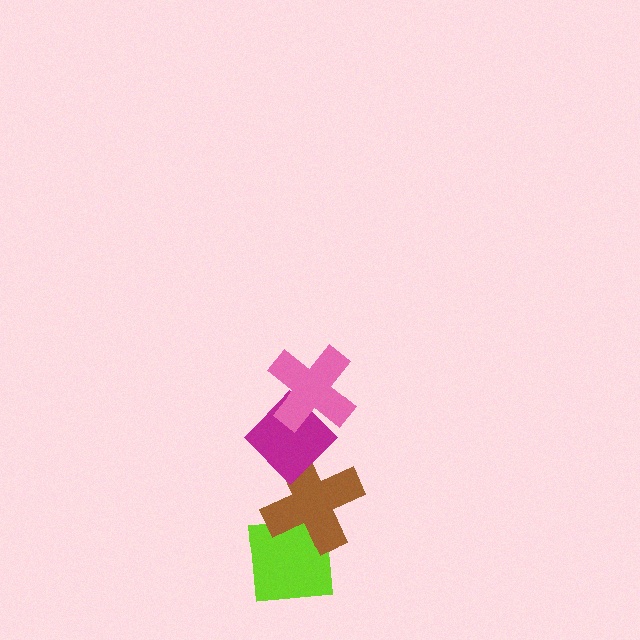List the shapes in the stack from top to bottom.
From top to bottom: the pink cross, the magenta diamond, the brown cross, the lime square.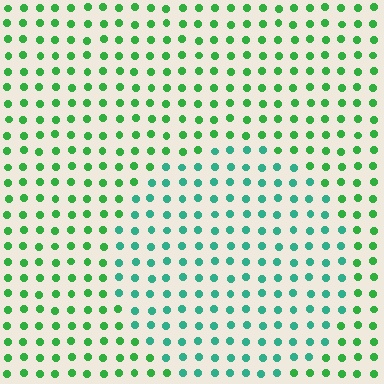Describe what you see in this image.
The image is filled with small green elements in a uniform arrangement. A circle-shaped region is visible where the elements are tinted to a slightly different hue, forming a subtle color boundary.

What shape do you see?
I see a circle.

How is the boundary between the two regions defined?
The boundary is defined purely by a slight shift in hue (about 36 degrees). Spacing, size, and orientation are identical on both sides.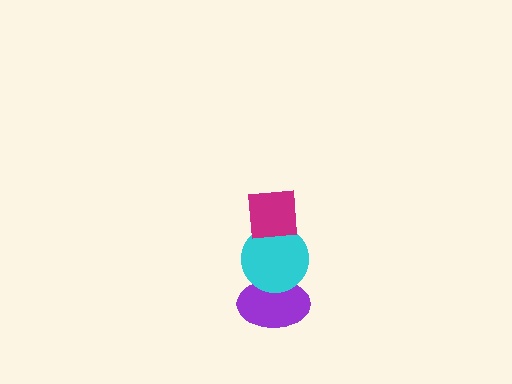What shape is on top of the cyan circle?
The magenta square is on top of the cyan circle.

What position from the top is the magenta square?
The magenta square is 1st from the top.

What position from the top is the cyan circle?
The cyan circle is 2nd from the top.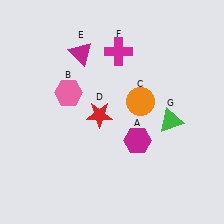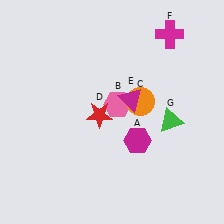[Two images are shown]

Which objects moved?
The objects that moved are: the pink hexagon (B), the magenta triangle (E), the magenta cross (F).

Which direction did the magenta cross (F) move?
The magenta cross (F) moved right.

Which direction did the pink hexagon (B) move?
The pink hexagon (B) moved right.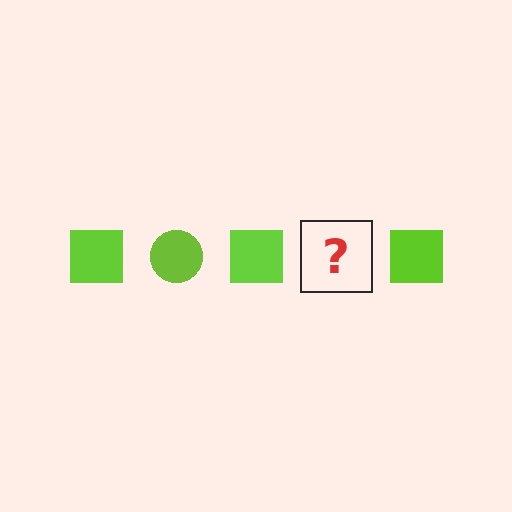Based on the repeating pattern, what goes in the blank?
The blank should be a lime circle.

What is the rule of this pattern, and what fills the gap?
The rule is that the pattern cycles through square, circle shapes in lime. The gap should be filled with a lime circle.